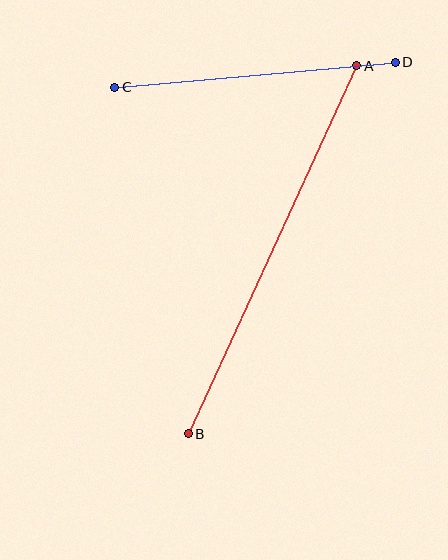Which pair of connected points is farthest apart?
Points A and B are farthest apart.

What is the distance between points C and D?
The distance is approximately 281 pixels.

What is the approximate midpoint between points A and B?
The midpoint is at approximately (273, 250) pixels.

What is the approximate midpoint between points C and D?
The midpoint is at approximately (255, 75) pixels.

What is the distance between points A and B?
The distance is approximately 405 pixels.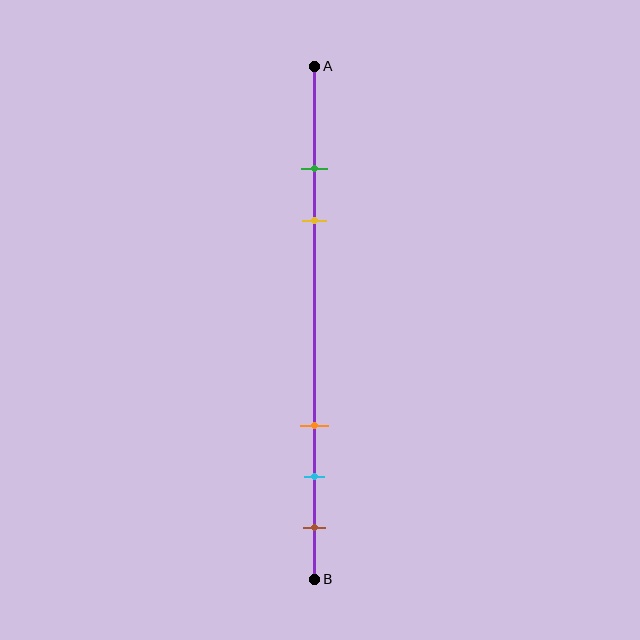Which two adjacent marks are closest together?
The green and yellow marks are the closest adjacent pair.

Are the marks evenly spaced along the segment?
No, the marks are not evenly spaced.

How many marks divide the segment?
There are 5 marks dividing the segment.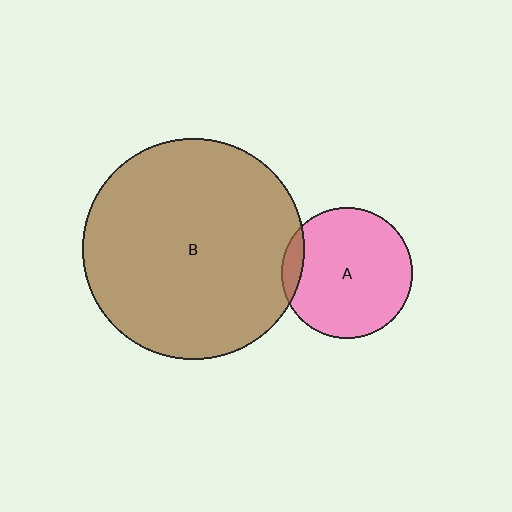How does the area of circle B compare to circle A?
Approximately 2.8 times.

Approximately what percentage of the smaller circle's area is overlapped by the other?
Approximately 10%.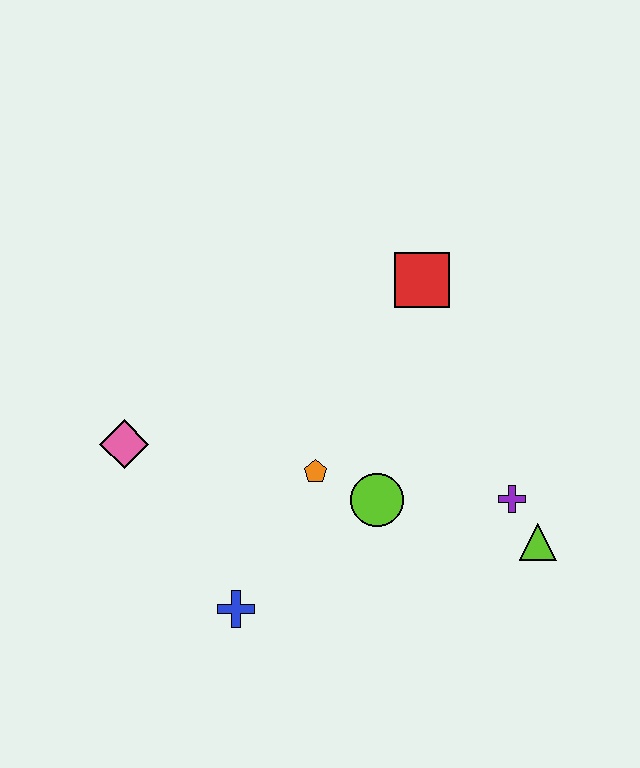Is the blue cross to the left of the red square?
Yes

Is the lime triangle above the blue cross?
Yes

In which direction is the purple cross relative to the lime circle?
The purple cross is to the right of the lime circle.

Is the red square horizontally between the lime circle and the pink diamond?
No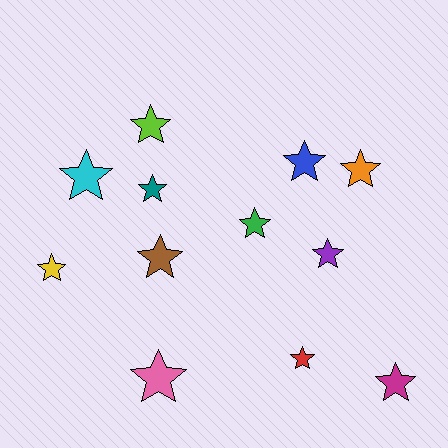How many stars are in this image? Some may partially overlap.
There are 12 stars.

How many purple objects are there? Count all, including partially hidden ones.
There is 1 purple object.